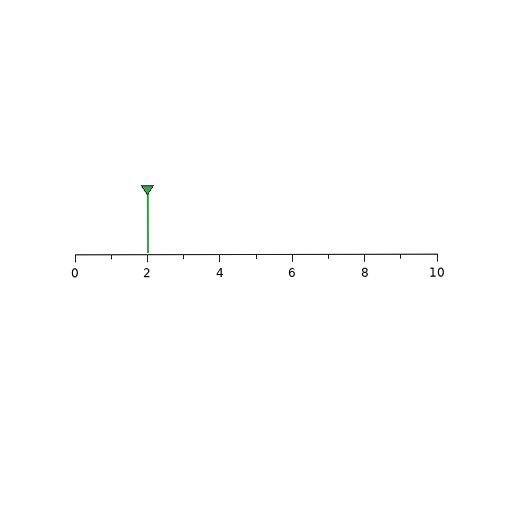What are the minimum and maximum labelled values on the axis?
The axis runs from 0 to 10.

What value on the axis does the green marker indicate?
The marker indicates approximately 2.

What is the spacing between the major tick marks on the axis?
The major ticks are spaced 2 apart.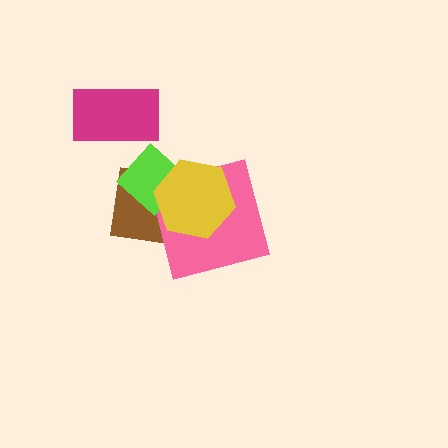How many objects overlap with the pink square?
3 objects overlap with the pink square.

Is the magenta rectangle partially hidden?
No, no other shape covers it.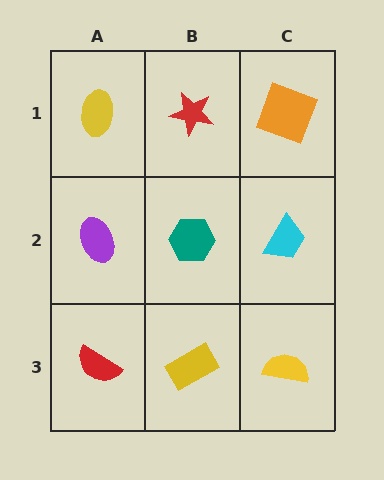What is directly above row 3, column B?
A teal hexagon.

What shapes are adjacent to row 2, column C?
An orange square (row 1, column C), a yellow semicircle (row 3, column C), a teal hexagon (row 2, column B).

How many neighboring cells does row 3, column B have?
3.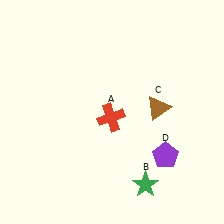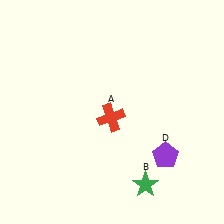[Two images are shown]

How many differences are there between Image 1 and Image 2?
There is 1 difference between the two images.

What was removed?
The brown triangle (C) was removed in Image 2.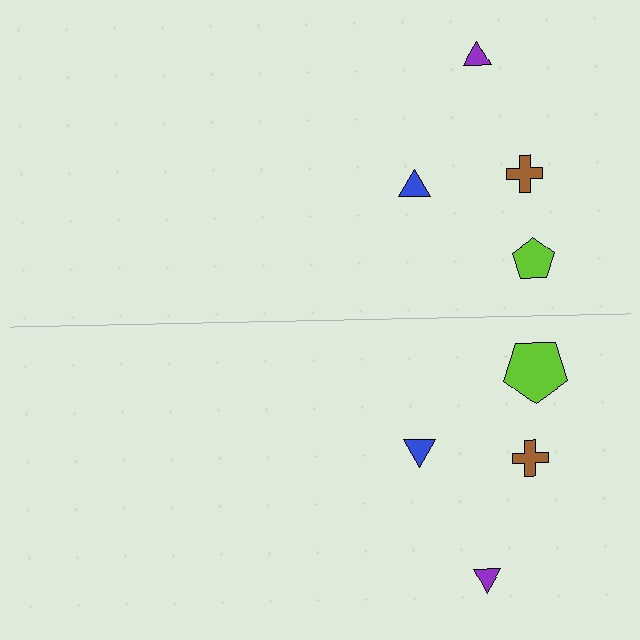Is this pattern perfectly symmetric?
No, the pattern is not perfectly symmetric. The lime pentagon on the bottom side has a different size than its mirror counterpart.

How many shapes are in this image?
There are 8 shapes in this image.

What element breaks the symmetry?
The lime pentagon on the bottom side has a different size than its mirror counterpart.